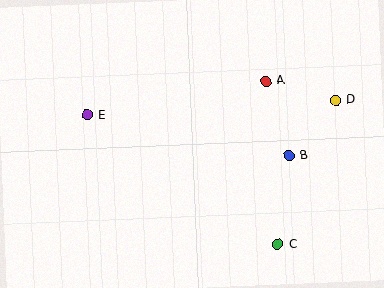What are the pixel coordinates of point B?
Point B is at (289, 156).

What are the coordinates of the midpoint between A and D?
The midpoint between A and D is at (301, 91).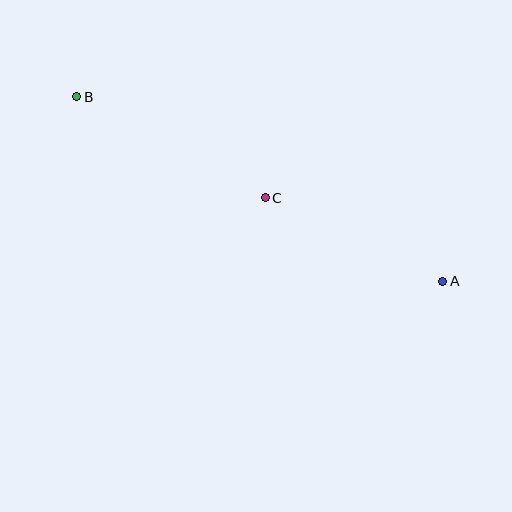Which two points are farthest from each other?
Points A and B are farthest from each other.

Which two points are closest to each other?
Points A and C are closest to each other.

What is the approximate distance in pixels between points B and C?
The distance between B and C is approximately 214 pixels.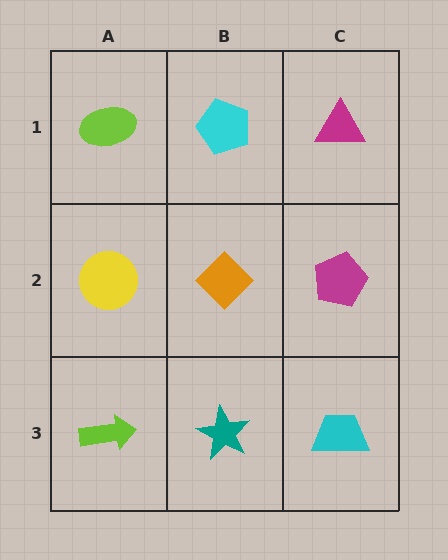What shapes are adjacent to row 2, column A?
A lime ellipse (row 1, column A), a lime arrow (row 3, column A), an orange diamond (row 2, column B).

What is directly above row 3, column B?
An orange diamond.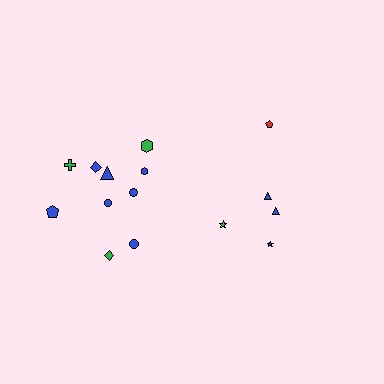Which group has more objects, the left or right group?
The left group.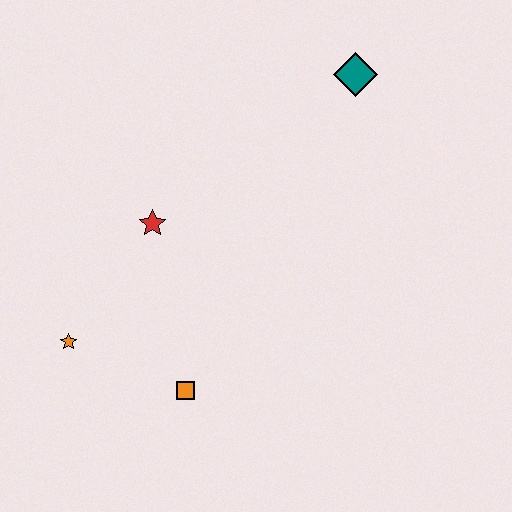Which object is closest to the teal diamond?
The red star is closest to the teal diamond.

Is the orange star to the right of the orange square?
No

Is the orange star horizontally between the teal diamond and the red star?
No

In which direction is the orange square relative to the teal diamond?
The orange square is below the teal diamond.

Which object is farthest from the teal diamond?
The orange star is farthest from the teal diamond.